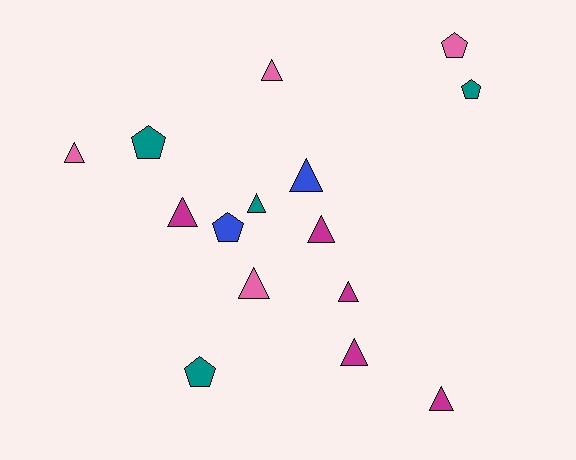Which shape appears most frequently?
Triangle, with 10 objects.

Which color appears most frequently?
Magenta, with 5 objects.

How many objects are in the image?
There are 15 objects.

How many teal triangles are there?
There is 1 teal triangle.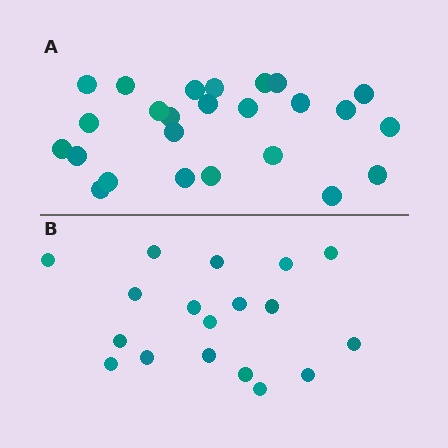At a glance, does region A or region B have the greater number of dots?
Region A (the top region) has more dots.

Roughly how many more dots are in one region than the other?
Region A has roughly 8 or so more dots than region B.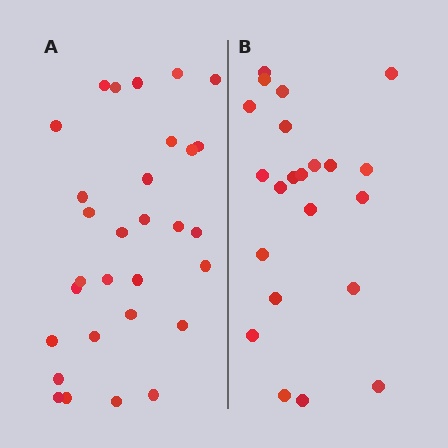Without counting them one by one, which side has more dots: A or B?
Region A (the left region) has more dots.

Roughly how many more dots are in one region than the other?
Region A has roughly 8 or so more dots than region B.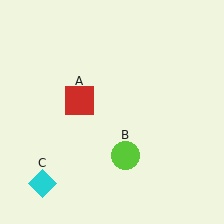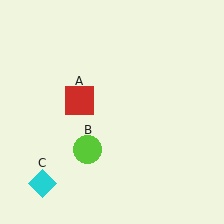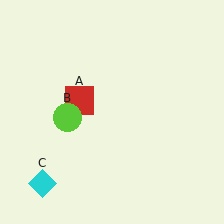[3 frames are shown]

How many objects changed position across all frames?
1 object changed position: lime circle (object B).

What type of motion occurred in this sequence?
The lime circle (object B) rotated clockwise around the center of the scene.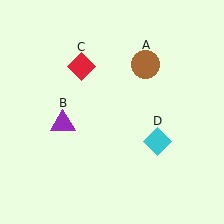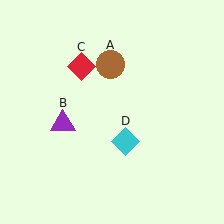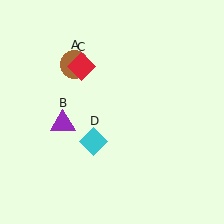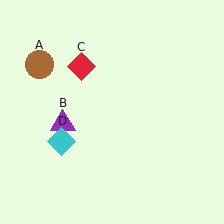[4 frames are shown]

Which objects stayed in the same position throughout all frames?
Purple triangle (object B) and red diamond (object C) remained stationary.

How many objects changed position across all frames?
2 objects changed position: brown circle (object A), cyan diamond (object D).